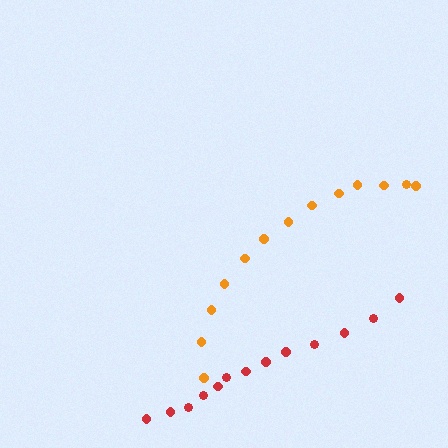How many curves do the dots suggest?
There are 2 distinct paths.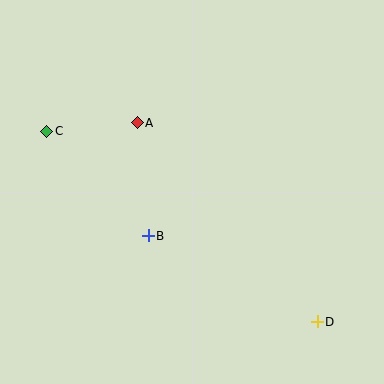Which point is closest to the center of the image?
Point B at (148, 236) is closest to the center.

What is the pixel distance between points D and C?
The distance between D and C is 331 pixels.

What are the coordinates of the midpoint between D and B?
The midpoint between D and B is at (233, 279).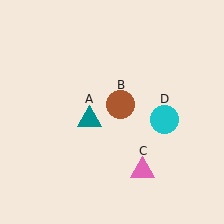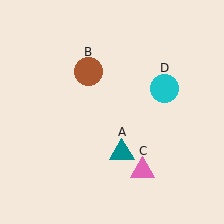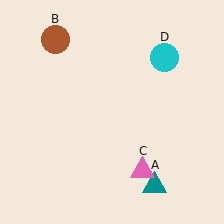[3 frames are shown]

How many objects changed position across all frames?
3 objects changed position: teal triangle (object A), brown circle (object B), cyan circle (object D).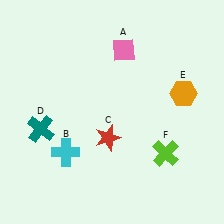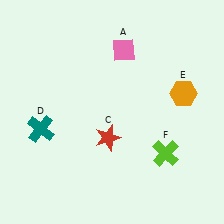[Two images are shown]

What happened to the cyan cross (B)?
The cyan cross (B) was removed in Image 2. It was in the bottom-left area of Image 1.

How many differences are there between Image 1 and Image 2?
There is 1 difference between the two images.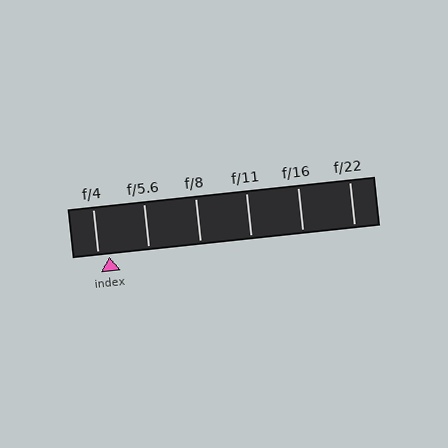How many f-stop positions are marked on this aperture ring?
There are 6 f-stop positions marked.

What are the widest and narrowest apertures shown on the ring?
The widest aperture shown is f/4 and the narrowest is f/22.